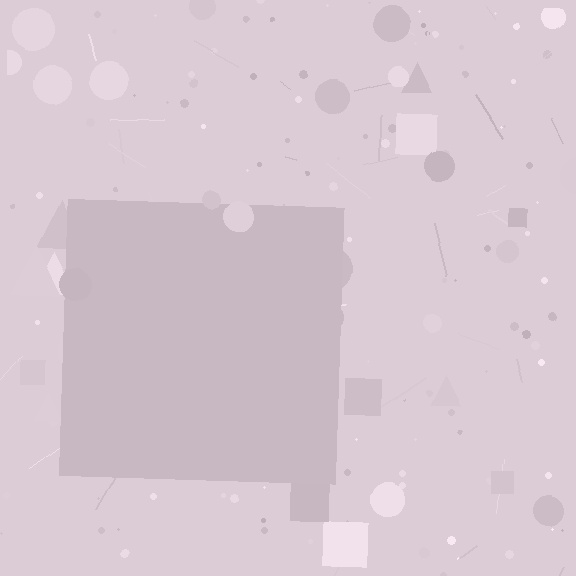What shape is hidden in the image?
A square is hidden in the image.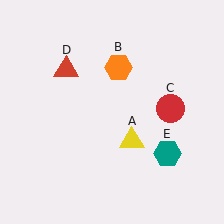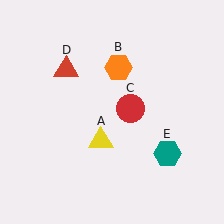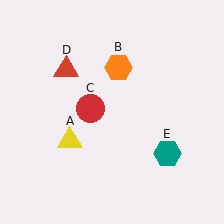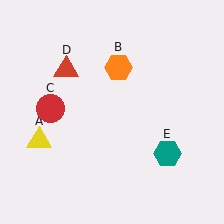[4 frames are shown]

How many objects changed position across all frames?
2 objects changed position: yellow triangle (object A), red circle (object C).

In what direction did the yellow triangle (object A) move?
The yellow triangle (object A) moved left.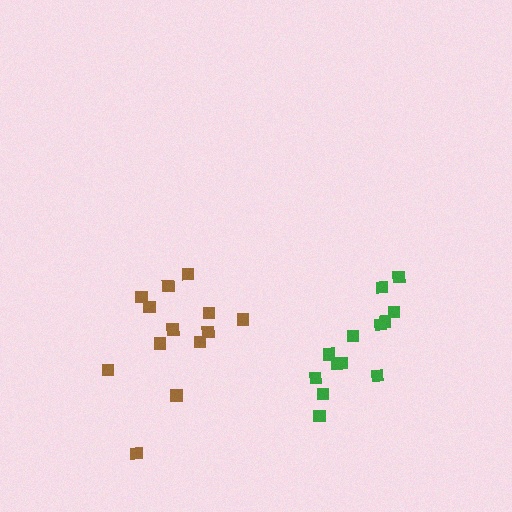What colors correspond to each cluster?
The clusters are colored: green, brown.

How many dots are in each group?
Group 1: 13 dots, Group 2: 13 dots (26 total).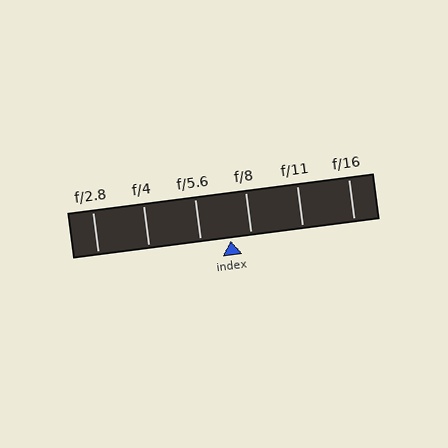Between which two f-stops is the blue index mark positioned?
The index mark is between f/5.6 and f/8.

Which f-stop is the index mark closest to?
The index mark is closest to f/8.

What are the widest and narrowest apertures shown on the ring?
The widest aperture shown is f/2.8 and the narrowest is f/16.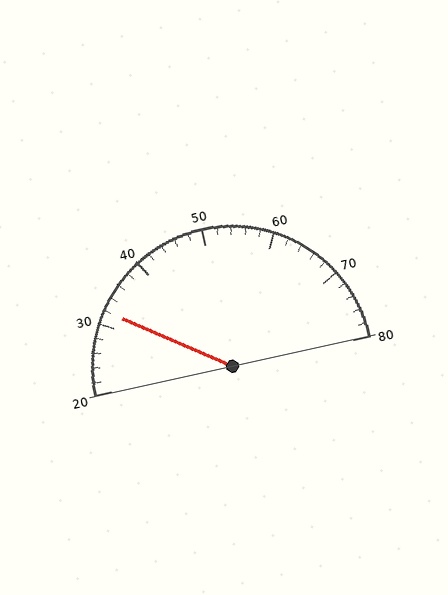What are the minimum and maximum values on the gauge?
The gauge ranges from 20 to 80.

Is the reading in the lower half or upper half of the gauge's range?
The reading is in the lower half of the range (20 to 80).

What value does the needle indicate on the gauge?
The needle indicates approximately 32.